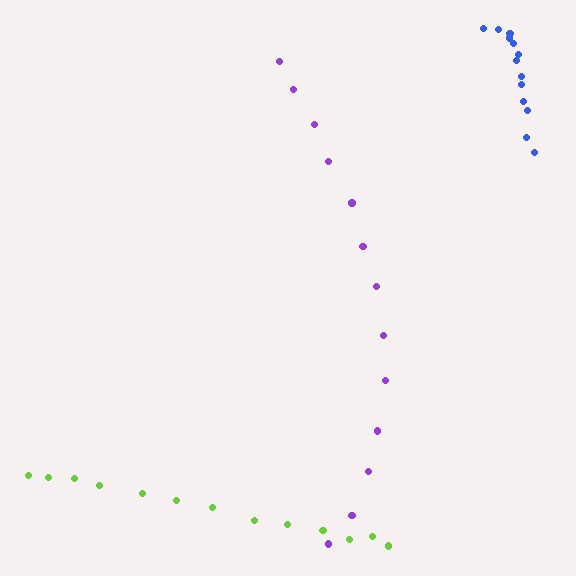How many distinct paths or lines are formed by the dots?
There are 3 distinct paths.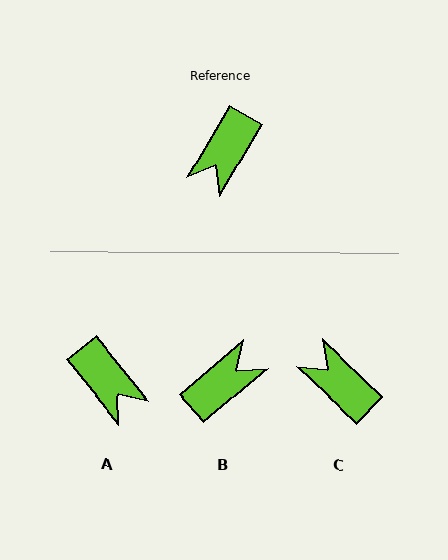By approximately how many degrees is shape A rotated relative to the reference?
Approximately 70 degrees counter-clockwise.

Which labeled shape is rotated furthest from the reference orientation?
B, about 161 degrees away.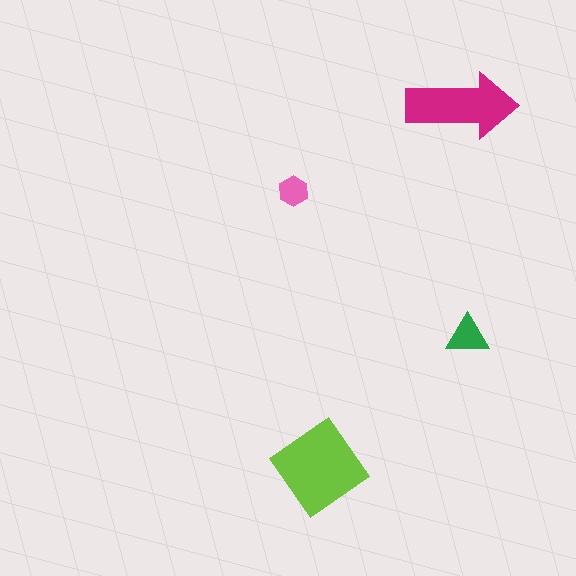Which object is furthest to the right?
The green triangle is rightmost.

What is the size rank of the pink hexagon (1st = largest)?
4th.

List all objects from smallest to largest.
The pink hexagon, the green triangle, the magenta arrow, the lime diamond.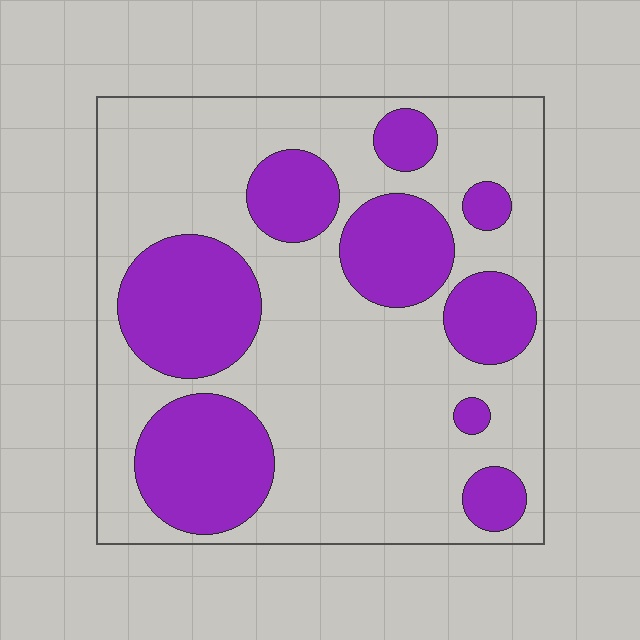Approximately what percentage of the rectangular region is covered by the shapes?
Approximately 35%.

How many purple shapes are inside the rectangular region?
9.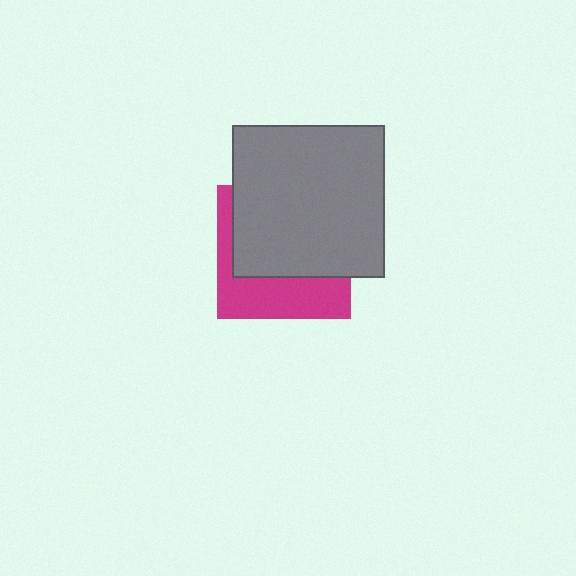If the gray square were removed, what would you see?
You would see the complete magenta square.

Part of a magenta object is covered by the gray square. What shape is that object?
It is a square.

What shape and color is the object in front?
The object in front is a gray square.